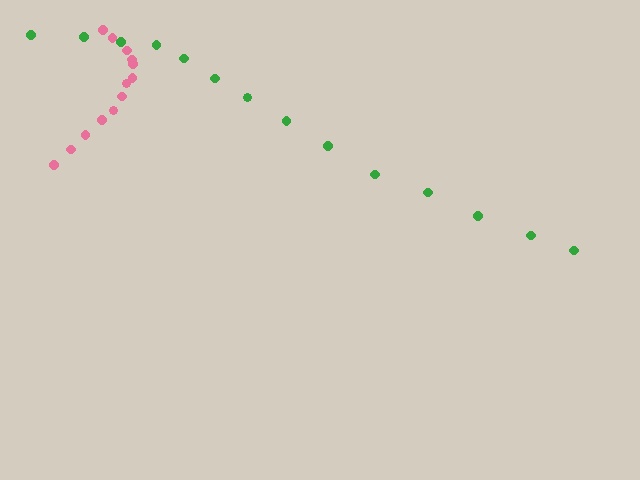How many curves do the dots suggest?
There are 2 distinct paths.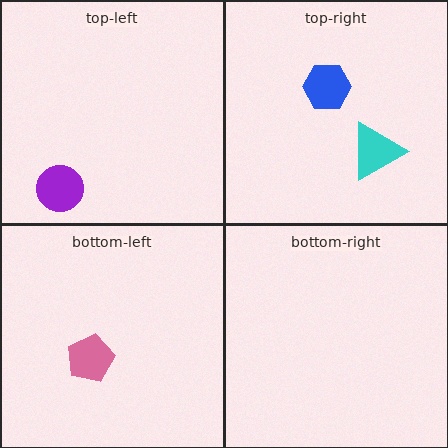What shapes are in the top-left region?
The purple circle.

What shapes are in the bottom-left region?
The pink pentagon.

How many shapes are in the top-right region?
2.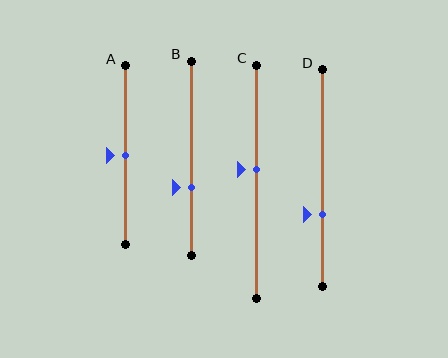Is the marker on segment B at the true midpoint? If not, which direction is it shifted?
No, the marker on segment B is shifted downward by about 15% of the segment length.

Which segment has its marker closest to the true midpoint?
Segment A has its marker closest to the true midpoint.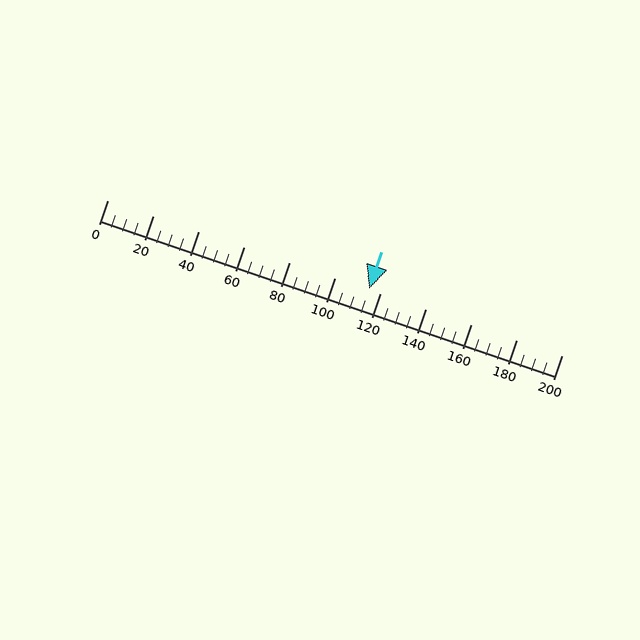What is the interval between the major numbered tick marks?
The major tick marks are spaced 20 units apart.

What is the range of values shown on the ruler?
The ruler shows values from 0 to 200.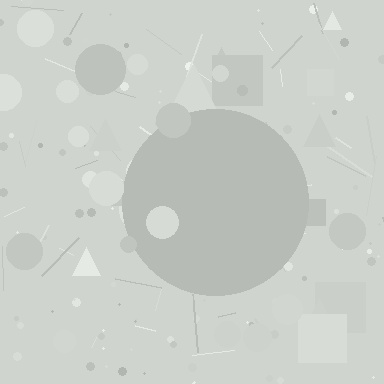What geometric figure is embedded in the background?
A circle is embedded in the background.